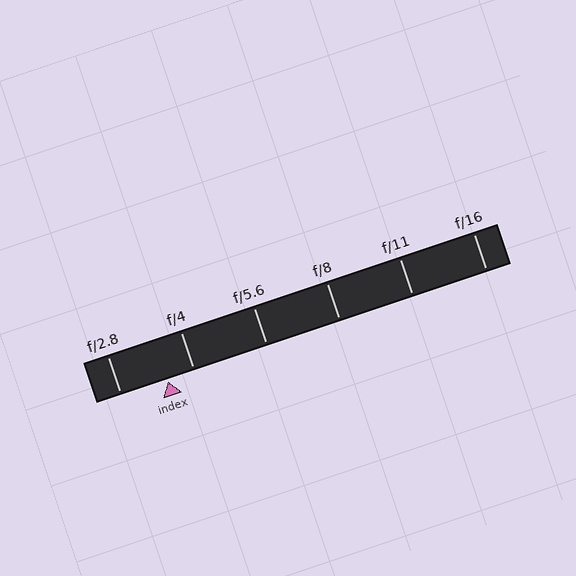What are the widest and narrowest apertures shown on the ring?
The widest aperture shown is f/2.8 and the narrowest is f/16.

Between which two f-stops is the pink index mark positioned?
The index mark is between f/2.8 and f/4.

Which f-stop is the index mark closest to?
The index mark is closest to f/4.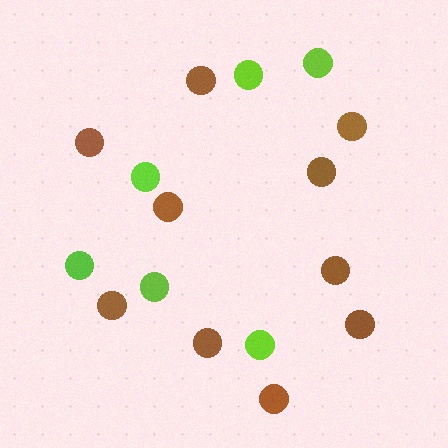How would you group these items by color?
There are 2 groups: one group of brown circles (10) and one group of lime circles (6).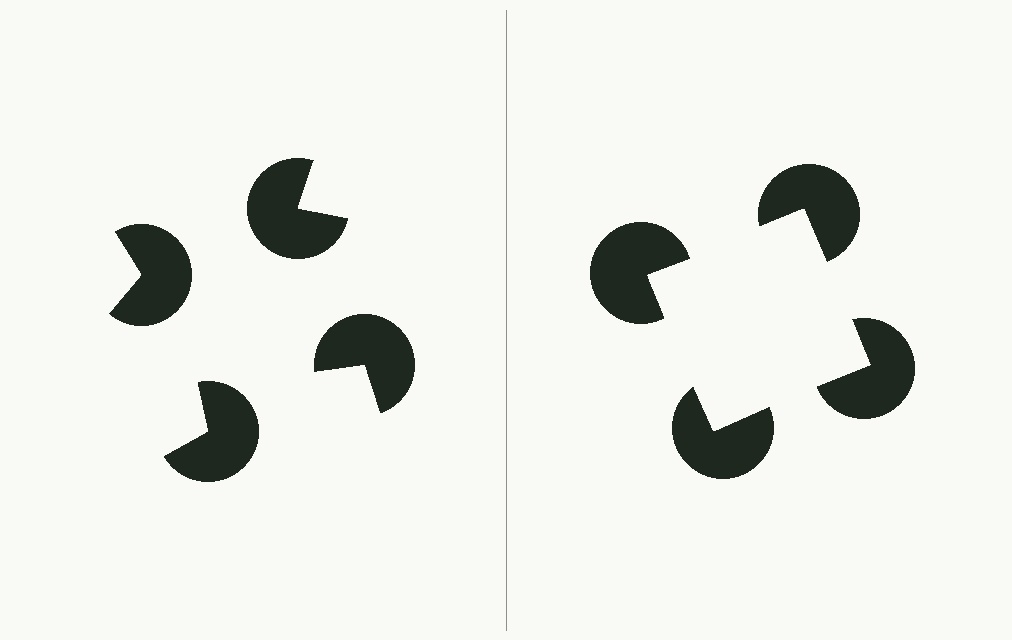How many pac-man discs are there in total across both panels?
8 — 4 on each side.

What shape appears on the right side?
An illusory square.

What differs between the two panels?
The pac-man discs are positioned identically on both sides; only the wedge orientations differ. On the right they align to a square; on the left they are misaligned.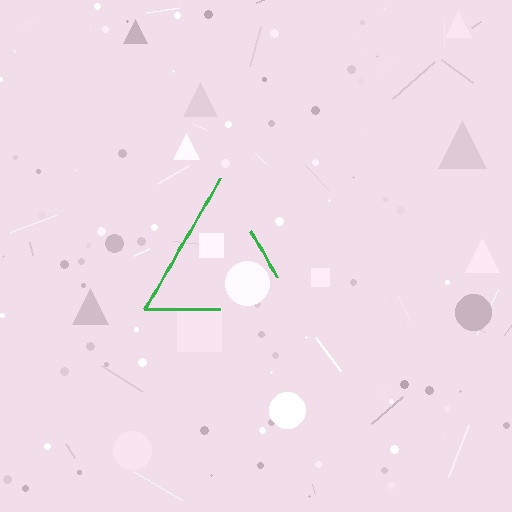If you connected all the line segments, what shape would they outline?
They would outline a triangle.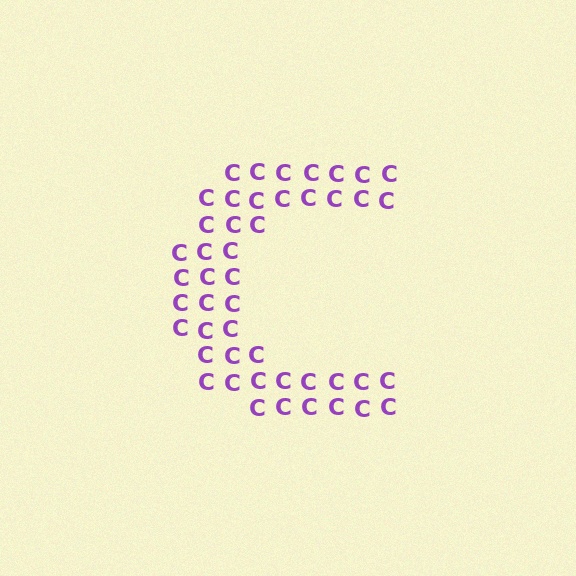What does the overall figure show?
The overall figure shows the letter C.